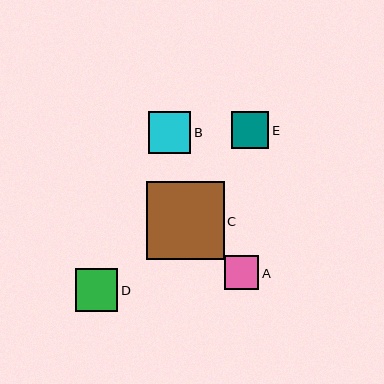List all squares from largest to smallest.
From largest to smallest: C, D, B, E, A.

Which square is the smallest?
Square A is the smallest with a size of approximately 34 pixels.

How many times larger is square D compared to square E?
Square D is approximately 1.1 times the size of square E.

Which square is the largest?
Square C is the largest with a size of approximately 78 pixels.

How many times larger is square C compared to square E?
Square C is approximately 2.1 times the size of square E.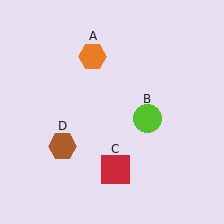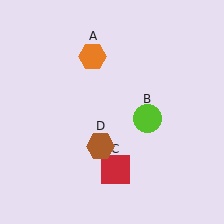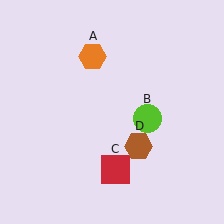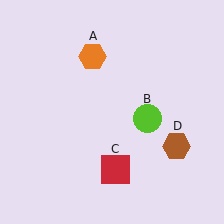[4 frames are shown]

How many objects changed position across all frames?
1 object changed position: brown hexagon (object D).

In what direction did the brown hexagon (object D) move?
The brown hexagon (object D) moved right.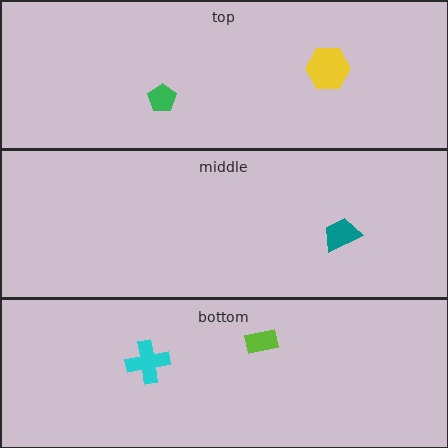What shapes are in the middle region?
The teal trapezoid.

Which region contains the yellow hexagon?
The top region.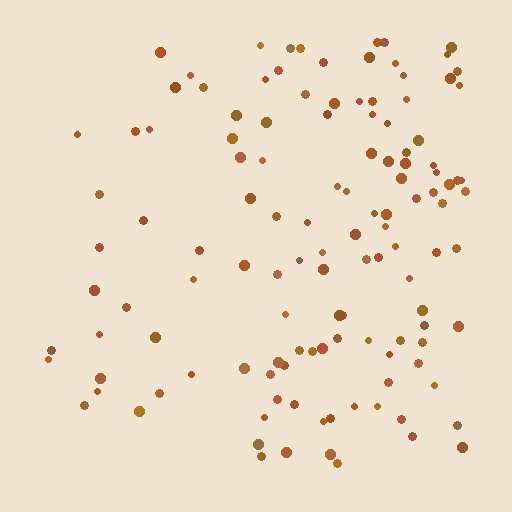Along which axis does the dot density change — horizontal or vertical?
Horizontal.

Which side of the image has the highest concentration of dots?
The right.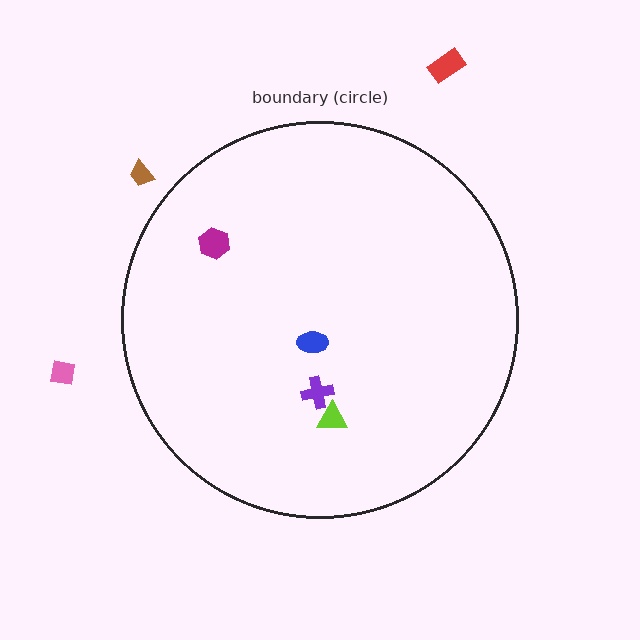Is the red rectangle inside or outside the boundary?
Outside.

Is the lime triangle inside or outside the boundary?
Inside.